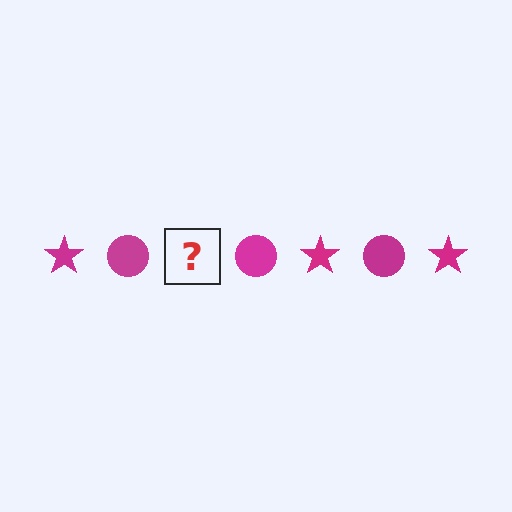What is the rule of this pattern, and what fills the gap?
The rule is that the pattern cycles through star, circle shapes in magenta. The gap should be filled with a magenta star.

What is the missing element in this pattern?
The missing element is a magenta star.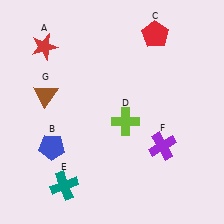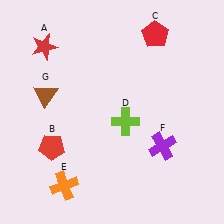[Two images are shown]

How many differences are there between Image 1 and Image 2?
There are 2 differences between the two images.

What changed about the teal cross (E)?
In Image 1, E is teal. In Image 2, it changed to orange.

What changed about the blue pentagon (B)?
In Image 1, B is blue. In Image 2, it changed to red.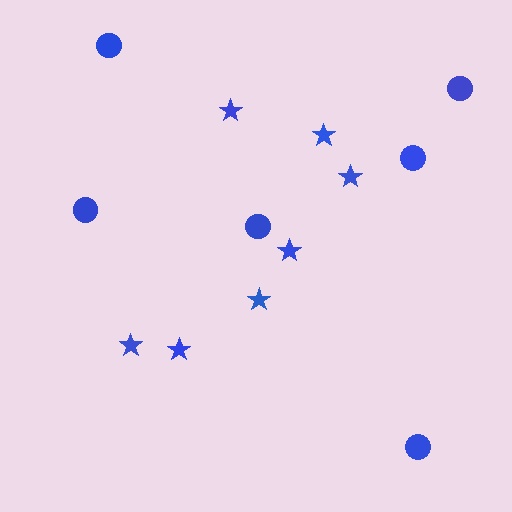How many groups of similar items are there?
There are 2 groups: one group of circles (6) and one group of stars (7).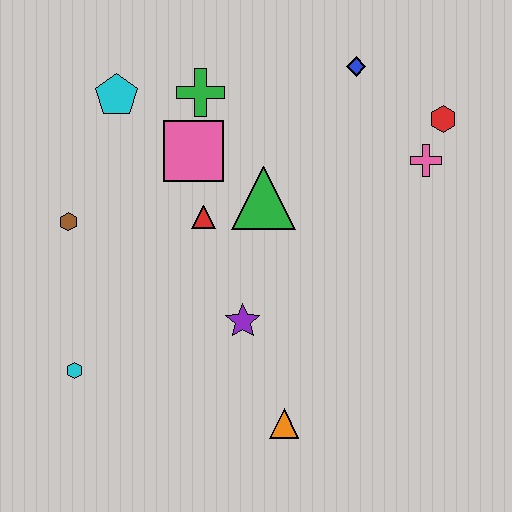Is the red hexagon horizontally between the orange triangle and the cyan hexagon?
No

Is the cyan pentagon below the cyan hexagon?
No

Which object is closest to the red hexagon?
The pink cross is closest to the red hexagon.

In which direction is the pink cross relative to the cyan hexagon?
The pink cross is to the right of the cyan hexagon.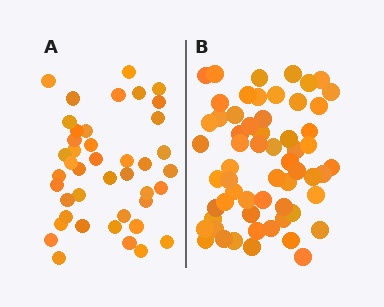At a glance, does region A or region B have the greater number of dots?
Region B (the right region) has more dots.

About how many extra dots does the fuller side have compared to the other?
Region B has approximately 20 more dots than region A.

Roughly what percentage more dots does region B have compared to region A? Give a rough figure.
About 45% more.